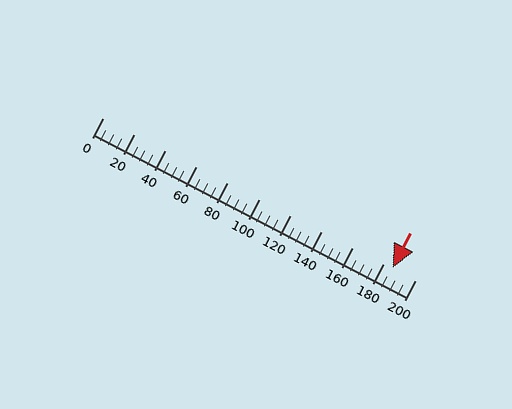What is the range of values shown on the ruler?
The ruler shows values from 0 to 200.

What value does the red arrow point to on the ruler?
The red arrow points to approximately 186.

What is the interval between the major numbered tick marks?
The major tick marks are spaced 20 units apart.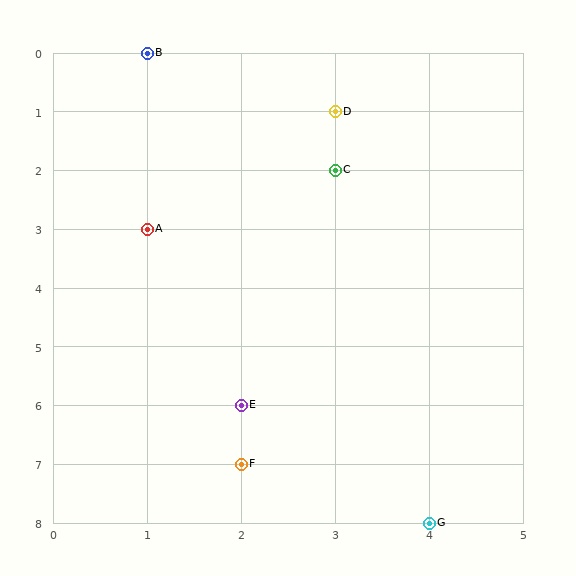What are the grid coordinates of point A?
Point A is at grid coordinates (1, 3).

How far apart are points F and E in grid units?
Points F and E are 1 row apart.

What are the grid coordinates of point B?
Point B is at grid coordinates (1, 0).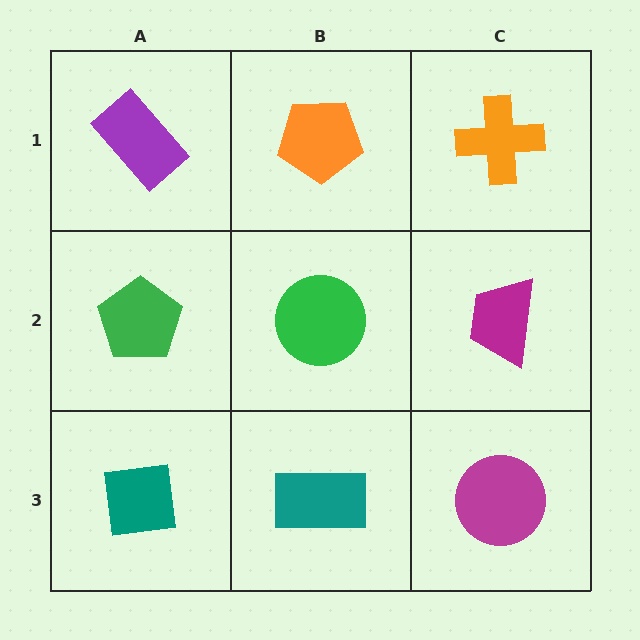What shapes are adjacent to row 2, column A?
A purple rectangle (row 1, column A), a teal square (row 3, column A), a green circle (row 2, column B).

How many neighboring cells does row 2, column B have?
4.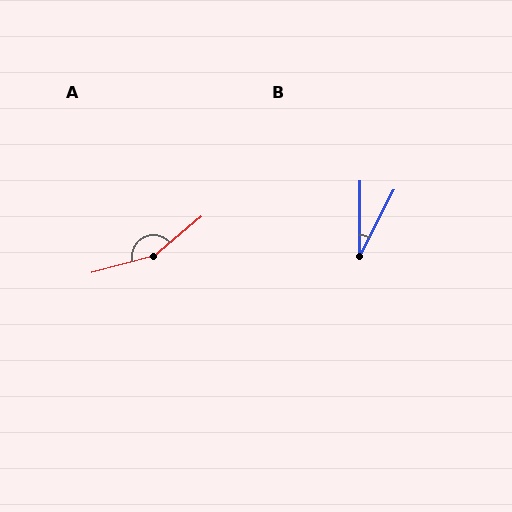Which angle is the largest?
A, at approximately 156 degrees.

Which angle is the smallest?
B, at approximately 27 degrees.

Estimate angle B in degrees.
Approximately 27 degrees.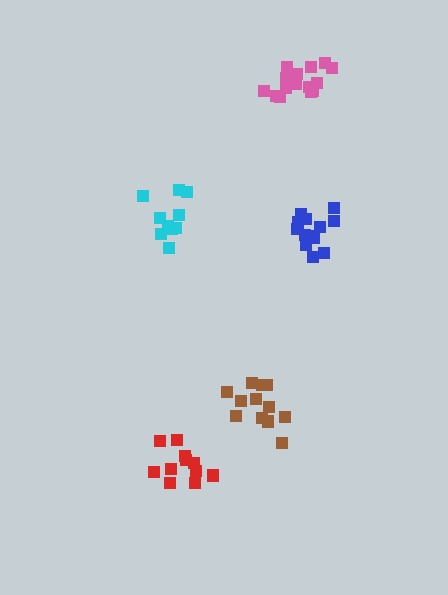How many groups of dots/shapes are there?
There are 5 groups.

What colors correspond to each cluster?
The clusters are colored: cyan, pink, blue, brown, red.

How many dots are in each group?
Group 1: 10 dots, Group 2: 15 dots, Group 3: 14 dots, Group 4: 12 dots, Group 5: 11 dots (62 total).